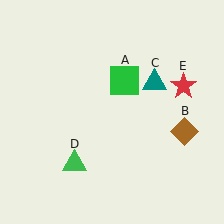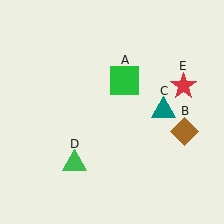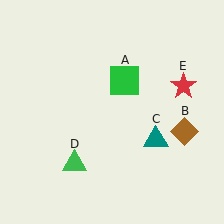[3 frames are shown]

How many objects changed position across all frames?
1 object changed position: teal triangle (object C).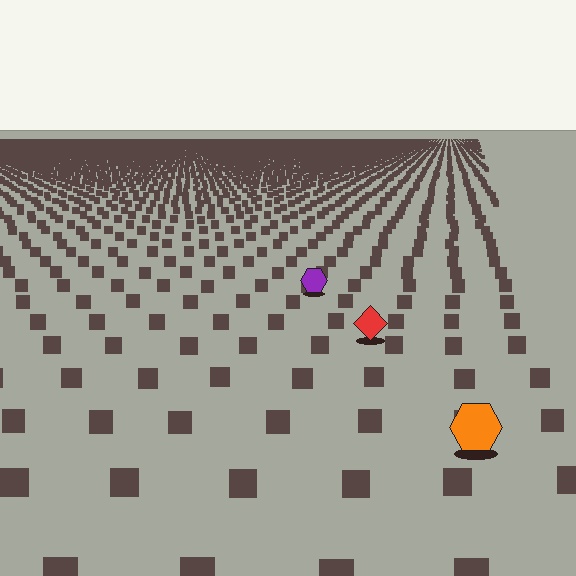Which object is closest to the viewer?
The orange hexagon is closest. The texture marks near it are larger and more spread out.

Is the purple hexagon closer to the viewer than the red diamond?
No. The red diamond is closer — you can tell from the texture gradient: the ground texture is coarser near it.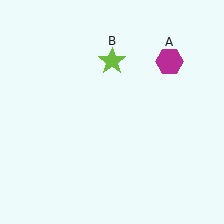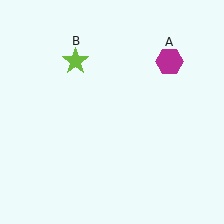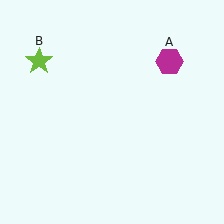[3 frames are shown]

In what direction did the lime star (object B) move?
The lime star (object B) moved left.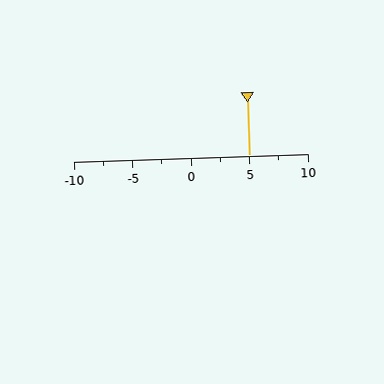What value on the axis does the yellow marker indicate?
The marker indicates approximately 5.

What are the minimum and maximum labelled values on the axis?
The axis runs from -10 to 10.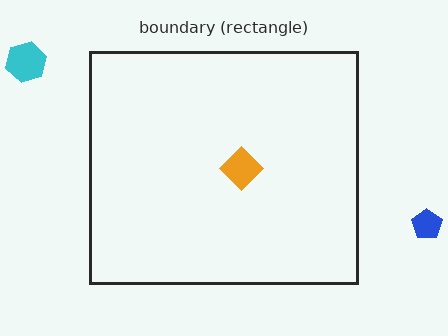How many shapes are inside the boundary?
1 inside, 2 outside.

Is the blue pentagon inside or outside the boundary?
Outside.